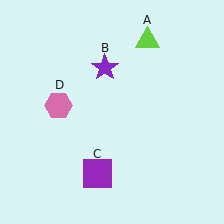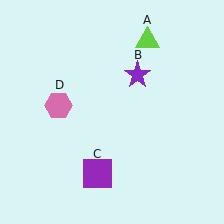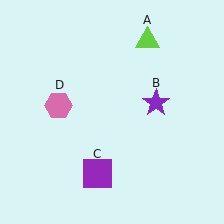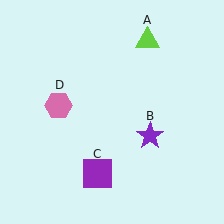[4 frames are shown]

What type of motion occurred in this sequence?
The purple star (object B) rotated clockwise around the center of the scene.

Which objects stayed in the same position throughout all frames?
Lime triangle (object A) and purple square (object C) and pink hexagon (object D) remained stationary.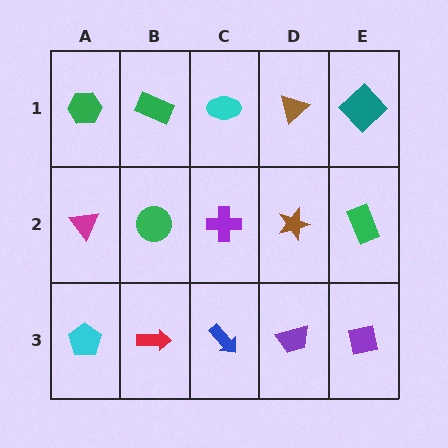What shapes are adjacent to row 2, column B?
A green rectangle (row 1, column B), a red arrow (row 3, column B), a magenta triangle (row 2, column A), a purple cross (row 2, column C).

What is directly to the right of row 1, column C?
A brown triangle.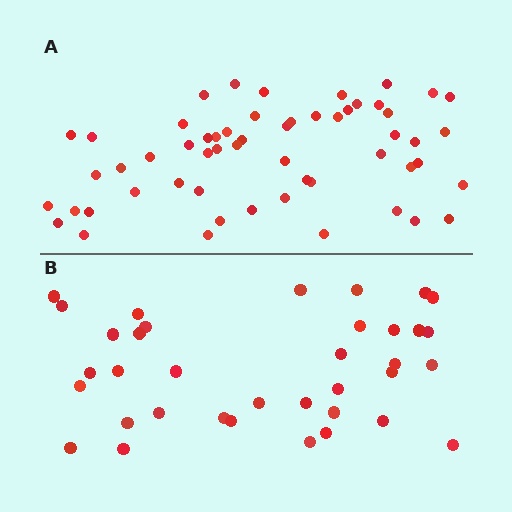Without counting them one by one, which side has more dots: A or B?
Region A (the top region) has more dots.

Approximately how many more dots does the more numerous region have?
Region A has approximately 20 more dots than region B.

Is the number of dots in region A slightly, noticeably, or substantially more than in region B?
Region A has substantially more. The ratio is roughly 1.6 to 1.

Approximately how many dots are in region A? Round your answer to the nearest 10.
About 60 dots. (The exact count is 56, which rounds to 60.)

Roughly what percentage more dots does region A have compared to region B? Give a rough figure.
About 55% more.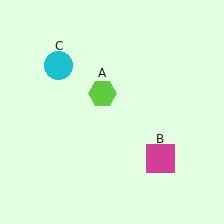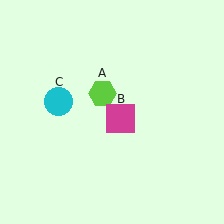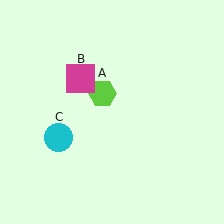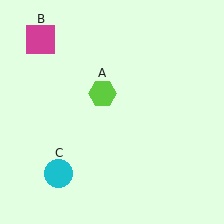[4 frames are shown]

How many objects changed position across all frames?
2 objects changed position: magenta square (object B), cyan circle (object C).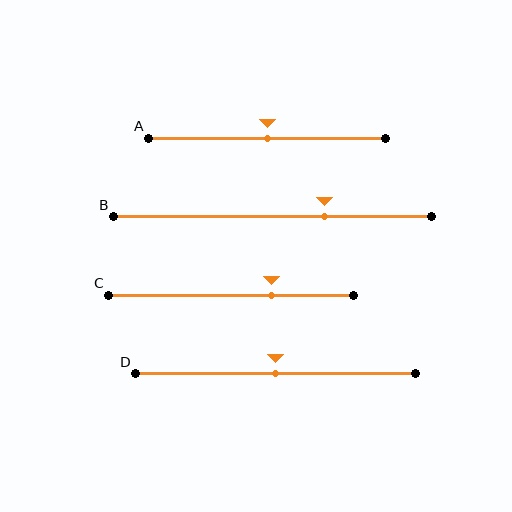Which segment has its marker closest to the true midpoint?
Segment A has its marker closest to the true midpoint.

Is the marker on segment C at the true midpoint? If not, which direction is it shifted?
No, the marker on segment C is shifted to the right by about 16% of the segment length.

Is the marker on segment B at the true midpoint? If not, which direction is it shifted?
No, the marker on segment B is shifted to the right by about 16% of the segment length.